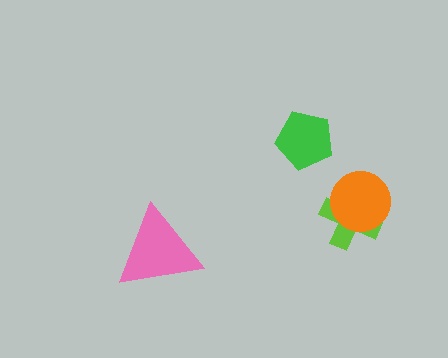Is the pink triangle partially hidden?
No, no other shape covers it.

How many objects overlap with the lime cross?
1 object overlaps with the lime cross.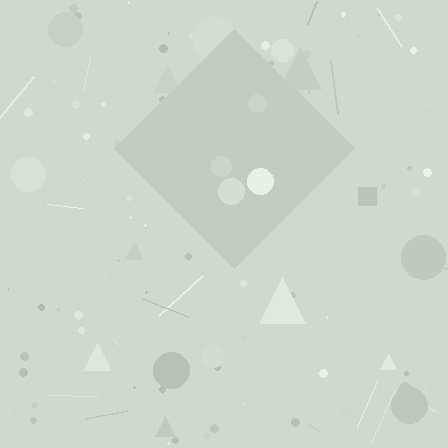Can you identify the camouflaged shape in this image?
The camouflaged shape is a diamond.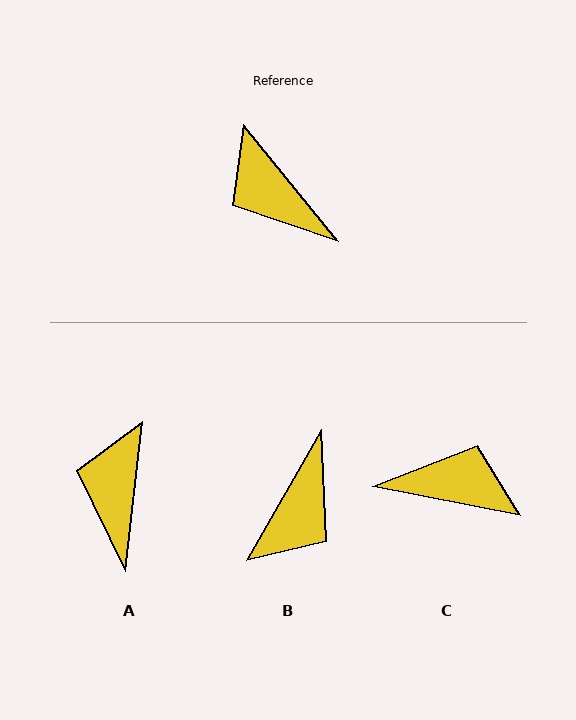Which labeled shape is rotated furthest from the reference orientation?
C, about 140 degrees away.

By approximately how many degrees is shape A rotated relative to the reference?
Approximately 46 degrees clockwise.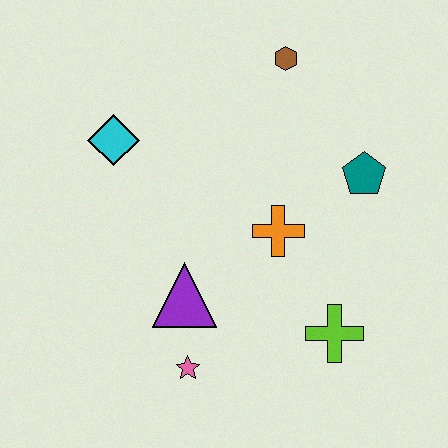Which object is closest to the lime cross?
The orange cross is closest to the lime cross.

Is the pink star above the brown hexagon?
No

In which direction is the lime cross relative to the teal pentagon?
The lime cross is below the teal pentagon.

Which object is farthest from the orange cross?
The cyan diamond is farthest from the orange cross.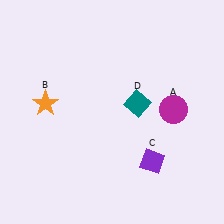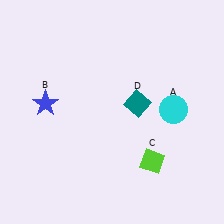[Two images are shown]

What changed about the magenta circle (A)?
In Image 1, A is magenta. In Image 2, it changed to cyan.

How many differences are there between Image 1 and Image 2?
There are 3 differences between the two images.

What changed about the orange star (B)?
In Image 1, B is orange. In Image 2, it changed to blue.